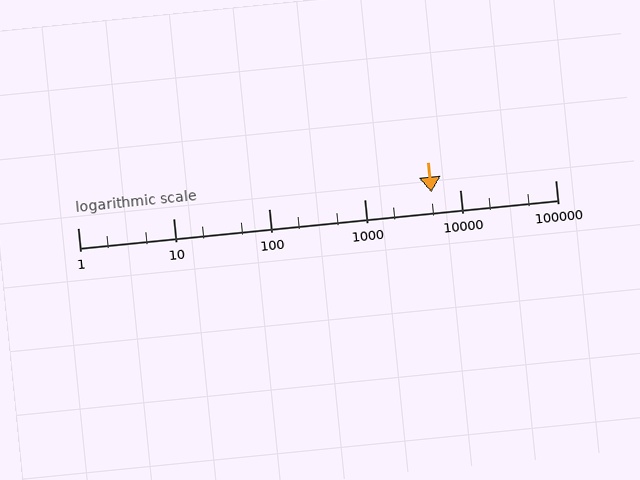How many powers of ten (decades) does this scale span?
The scale spans 5 decades, from 1 to 100000.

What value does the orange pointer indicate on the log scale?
The pointer indicates approximately 5000.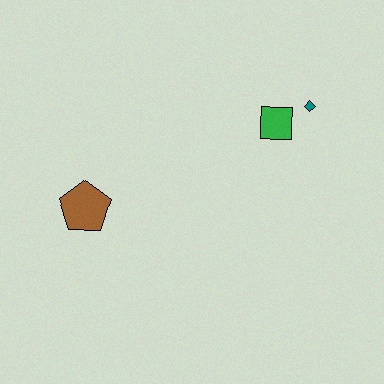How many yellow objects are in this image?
There are no yellow objects.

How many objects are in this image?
There are 3 objects.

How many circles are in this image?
There are no circles.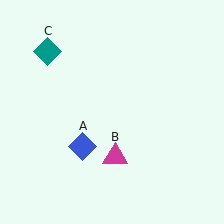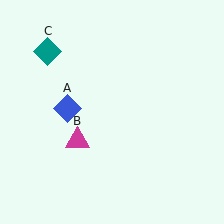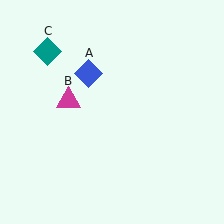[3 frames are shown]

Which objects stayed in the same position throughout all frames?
Teal diamond (object C) remained stationary.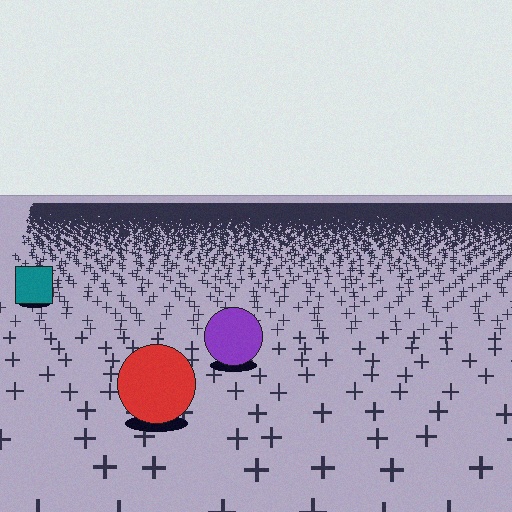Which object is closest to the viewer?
The red circle is closest. The texture marks near it are larger and more spread out.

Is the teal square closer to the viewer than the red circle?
No. The red circle is closer — you can tell from the texture gradient: the ground texture is coarser near it.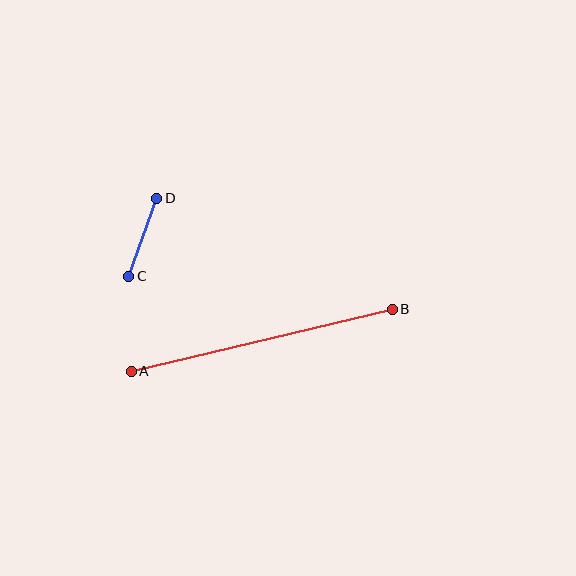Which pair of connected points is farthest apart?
Points A and B are farthest apart.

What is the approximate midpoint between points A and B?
The midpoint is at approximately (262, 340) pixels.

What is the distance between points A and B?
The distance is approximately 268 pixels.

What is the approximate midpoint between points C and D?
The midpoint is at approximately (143, 237) pixels.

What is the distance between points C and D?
The distance is approximately 83 pixels.